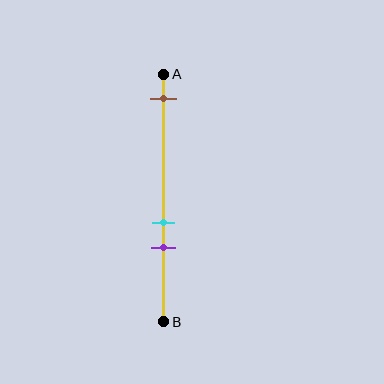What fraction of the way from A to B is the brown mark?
The brown mark is approximately 10% (0.1) of the way from A to B.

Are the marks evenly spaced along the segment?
No, the marks are not evenly spaced.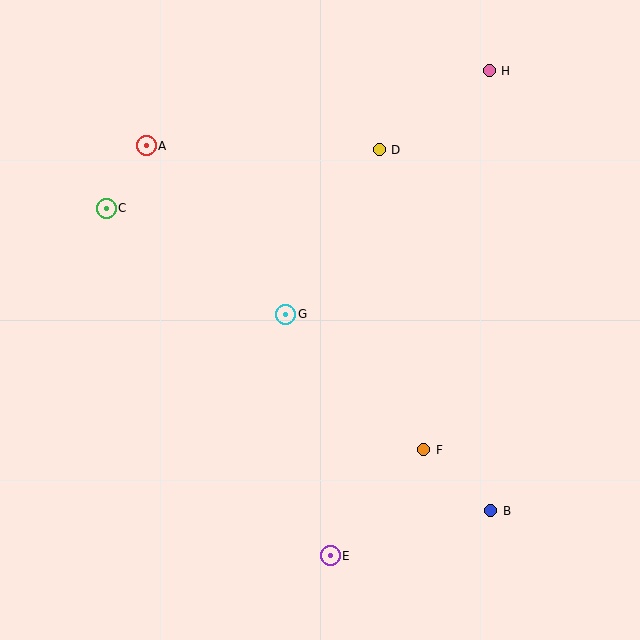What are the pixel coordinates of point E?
Point E is at (330, 556).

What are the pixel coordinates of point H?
Point H is at (489, 71).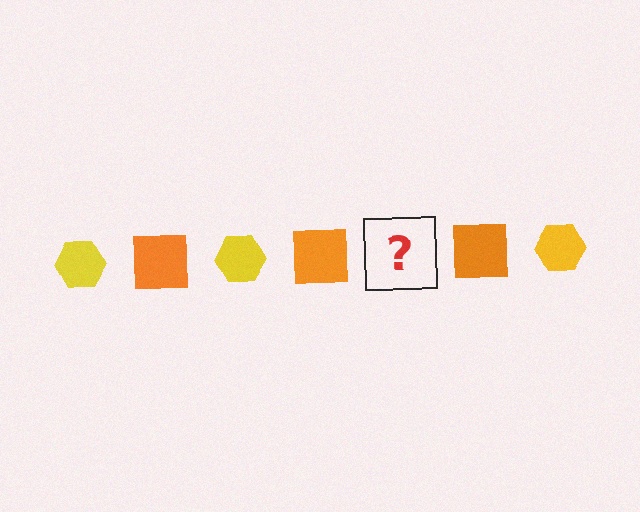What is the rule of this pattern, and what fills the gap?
The rule is that the pattern alternates between yellow hexagon and orange square. The gap should be filled with a yellow hexagon.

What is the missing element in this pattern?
The missing element is a yellow hexagon.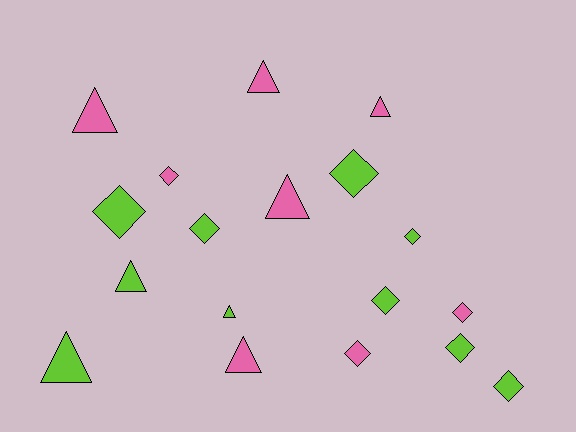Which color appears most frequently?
Lime, with 10 objects.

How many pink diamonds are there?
There are 3 pink diamonds.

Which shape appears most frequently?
Diamond, with 10 objects.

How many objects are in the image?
There are 18 objects.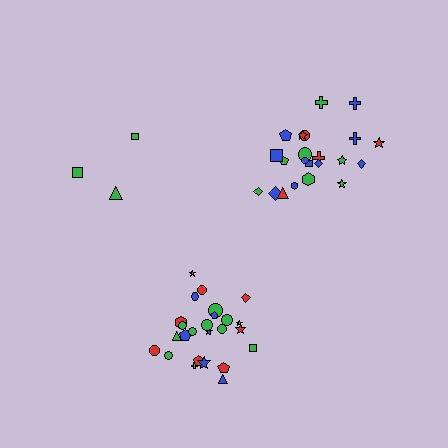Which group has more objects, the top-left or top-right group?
The top-right group.